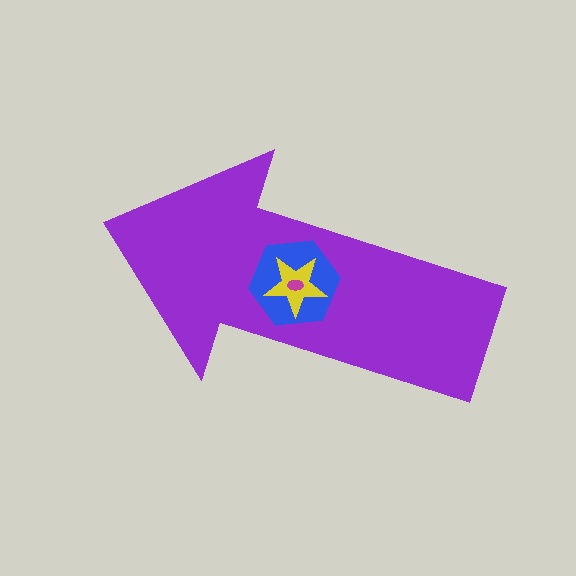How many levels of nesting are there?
4.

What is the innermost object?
The magenta ellipse.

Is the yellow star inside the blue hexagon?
Yes.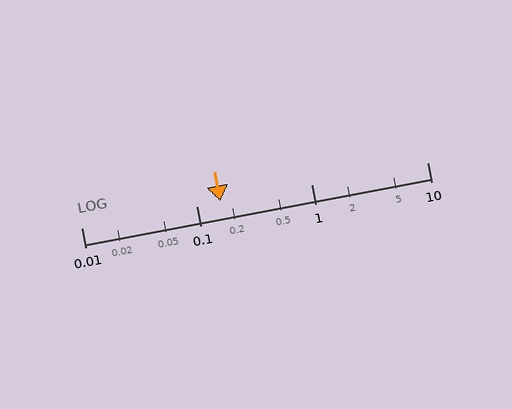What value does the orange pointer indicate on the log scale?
The pointer indicates approximately 0.16.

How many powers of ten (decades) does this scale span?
The scale spans 3 decades, from 0.01 to 10.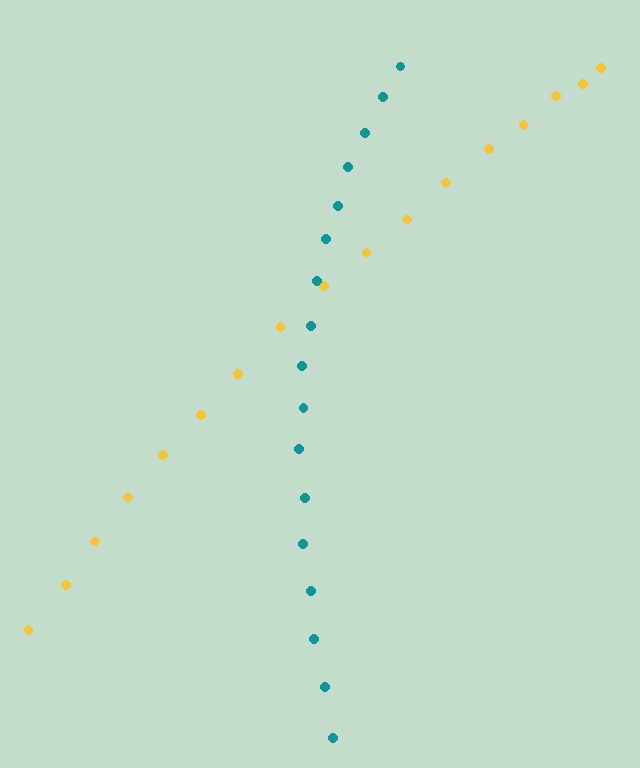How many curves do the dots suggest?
There are 2 distinct paths.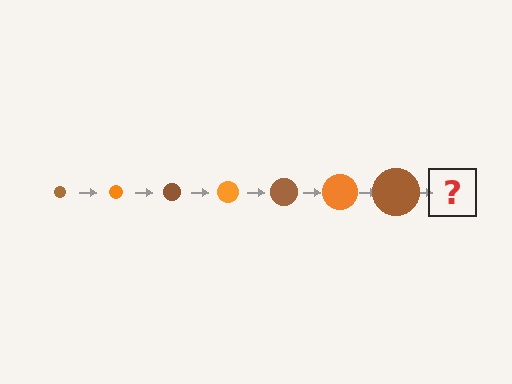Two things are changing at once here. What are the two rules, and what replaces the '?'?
The two rules are that the circle grows larger each step and the color cycles through brown and orange. The '?' should be an orange circle, larger than the previous one.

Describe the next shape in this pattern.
It should be an orange circle, larger than the previous one.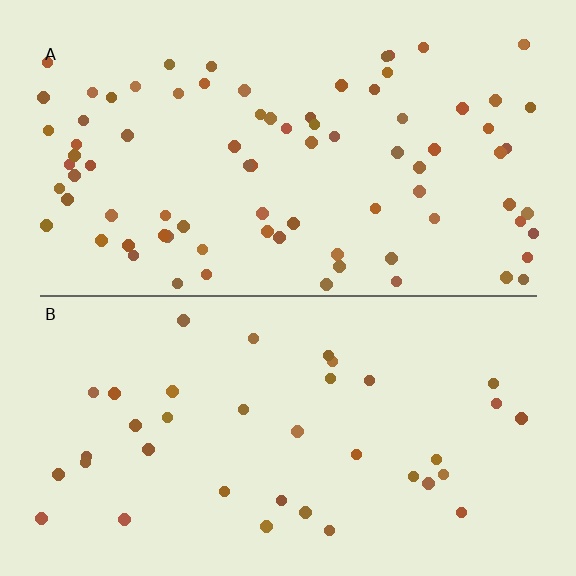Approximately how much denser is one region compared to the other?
Approximately 2.3× — region A over region B.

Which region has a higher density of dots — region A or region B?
A (the top).